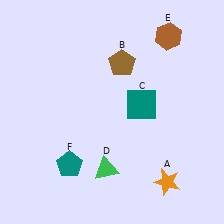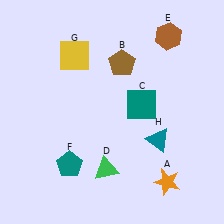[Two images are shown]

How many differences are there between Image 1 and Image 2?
There are 2 differences between the two images.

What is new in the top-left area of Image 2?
A yellow square (G) was added in the top-left area of Image 2.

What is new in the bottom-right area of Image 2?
A teal triangle (H) was added in the bottom-right area of Image 2.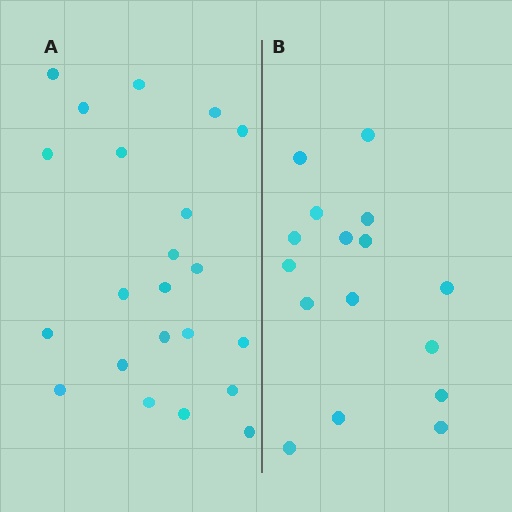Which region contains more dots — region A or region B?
Region A (the left region) has more dots.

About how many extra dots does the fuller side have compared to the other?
Region A has about 6 more dots than region B.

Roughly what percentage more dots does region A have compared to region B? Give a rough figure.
About 40% more.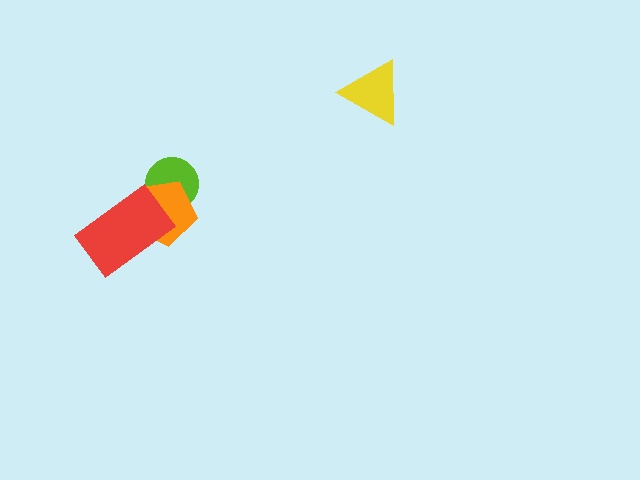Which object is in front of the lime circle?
The orange pentagon is in front of the lime circle.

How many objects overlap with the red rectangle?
1 object overlaps with the red rectangle.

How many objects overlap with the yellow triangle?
0 objects overlap with the yellow triangle.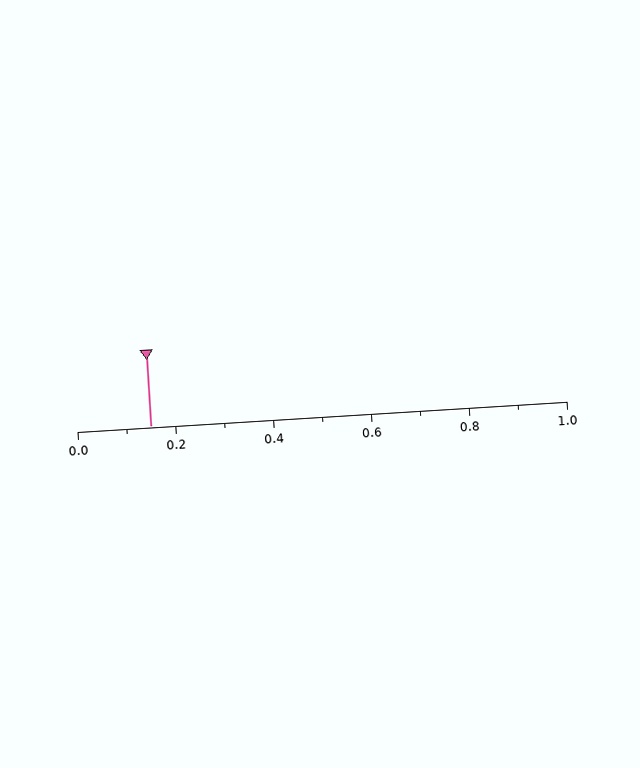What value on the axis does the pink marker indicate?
The marker indicates approximately 0.15.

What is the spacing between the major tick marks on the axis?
The major ticks are spaced 0.2 apart.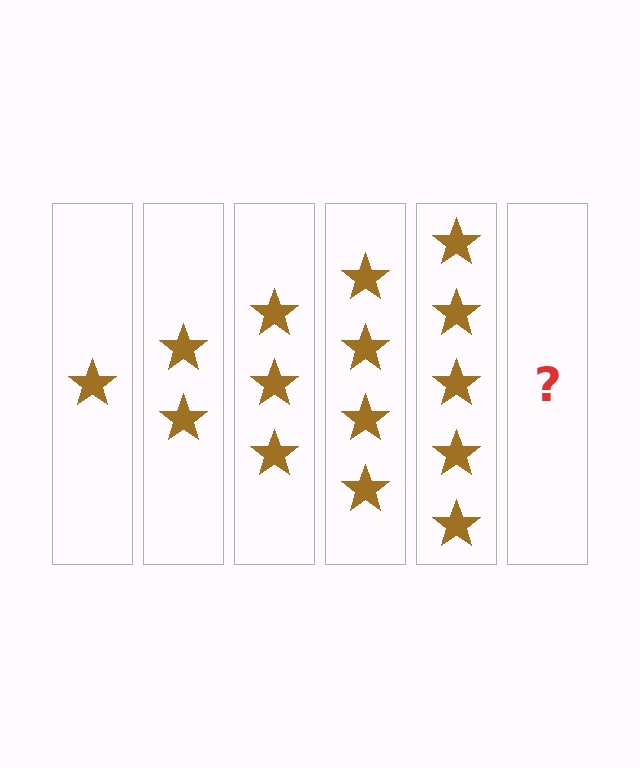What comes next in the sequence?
The next element should be 6 stars.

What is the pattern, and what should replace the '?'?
The pattern is that each step adds one more star. The '?' should be 6 stars.